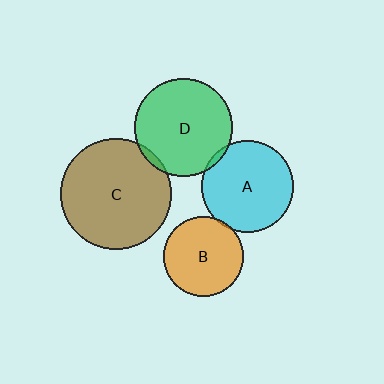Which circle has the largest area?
Circle C (brown).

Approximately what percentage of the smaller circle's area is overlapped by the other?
Approximately 5%.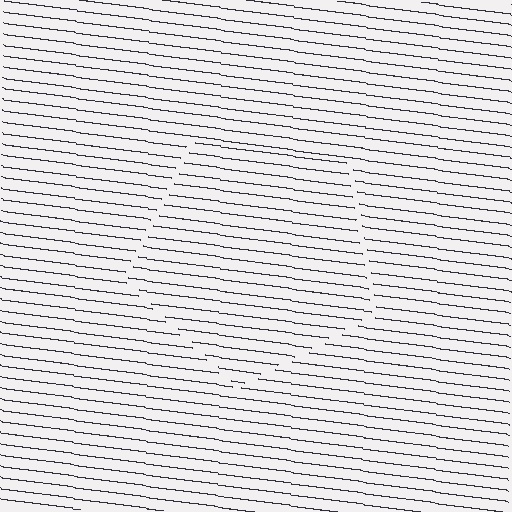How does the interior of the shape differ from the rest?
The interior of the shape contains the same grating, shifted by half a period — the contour is defined by the phase discontinuity where line-ends from the inner and outer gratings abut.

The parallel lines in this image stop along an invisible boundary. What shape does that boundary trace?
An illusory pentagon. The interior of the shape contains the same grating, shifted by half a period — the contour is defined by the phase discontinuity where line-ends from the inner and outer gratings abut.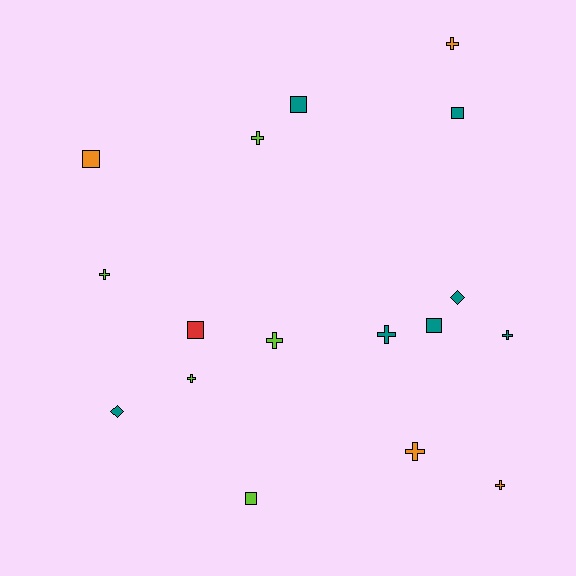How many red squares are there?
There is 1 red square.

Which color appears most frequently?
Teal, with 7 objects.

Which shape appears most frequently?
Cross, with 9 objects.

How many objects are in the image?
There are 17 objects.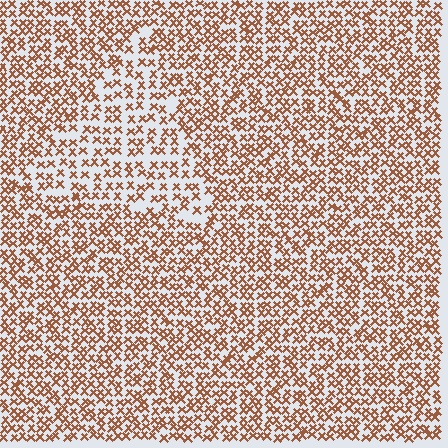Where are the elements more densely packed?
The elements are more densely packed outside the triangle boundary.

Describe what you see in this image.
The image contains small brown elements arranged at two different densities. A triangle-shaped region is visible where the elements are less densely packed than the surrounding area.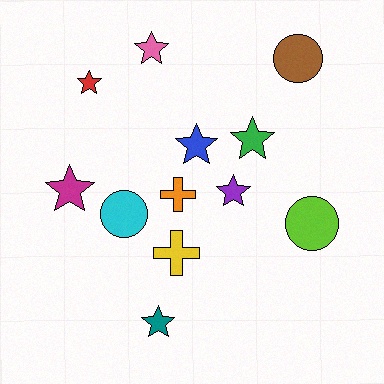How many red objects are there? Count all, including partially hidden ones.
There is 1 red object.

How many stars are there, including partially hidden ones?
There are 7 stars.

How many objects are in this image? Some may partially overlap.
There are 12 objects.